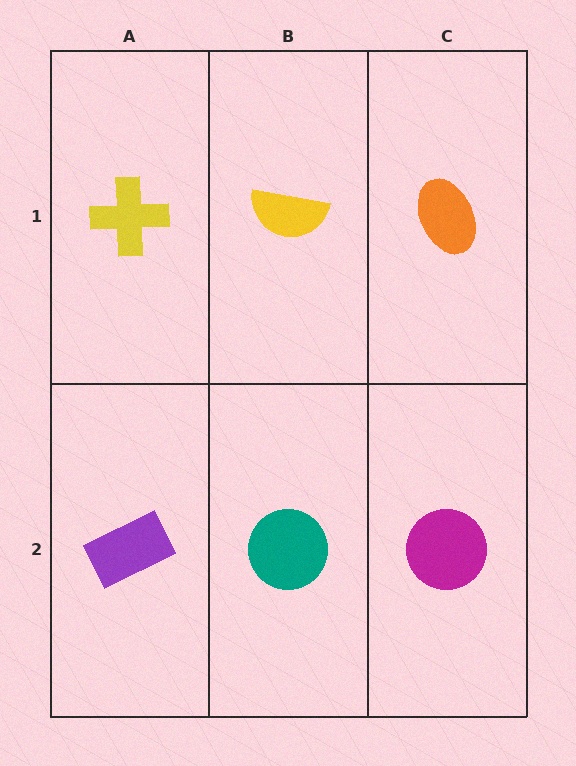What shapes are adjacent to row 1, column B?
A teal circle (row 2, column B), a yellow cross (row 1, column A), an orange ellipse (row 1, column C).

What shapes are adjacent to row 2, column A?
A yellow cross (row 1, column A), a teal circle (row 2, column B).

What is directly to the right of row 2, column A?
A teal circle.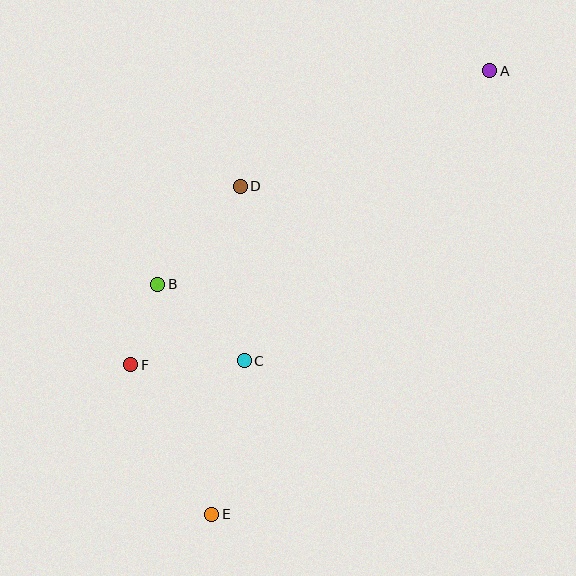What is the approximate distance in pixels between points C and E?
The distance between C and E is approximately 157 pixels.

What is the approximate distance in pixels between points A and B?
The distance between A and B is approximately 395 pixels.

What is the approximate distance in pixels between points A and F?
The distance between A and F is approximately 464 pixels.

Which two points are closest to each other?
Points B and F are closest to each other.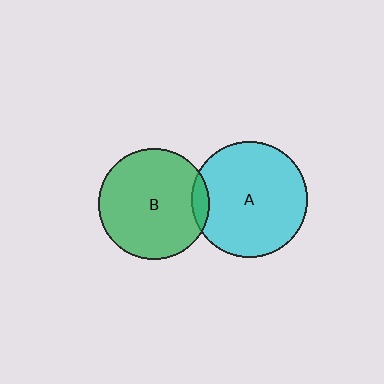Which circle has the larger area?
Circle A (cyan).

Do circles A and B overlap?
Yes.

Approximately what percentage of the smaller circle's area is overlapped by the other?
Approximately 10%.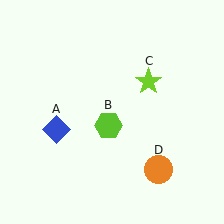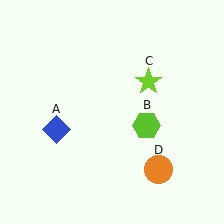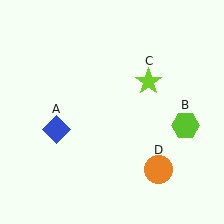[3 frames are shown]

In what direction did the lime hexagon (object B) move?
The lime hexagon (object B) moved right.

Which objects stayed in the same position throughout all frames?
Blue diamond (object A) and lime star (object C) and orange circle (object D) remained stationary.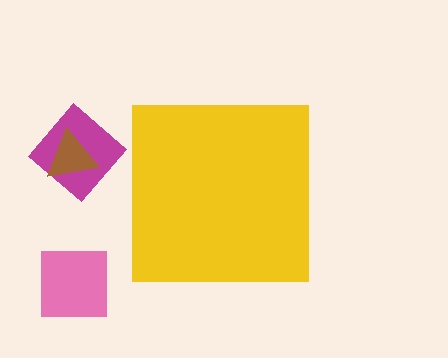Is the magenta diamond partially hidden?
No, the magenta diamond is fully visible.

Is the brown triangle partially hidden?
No, the brown triangle is fully visible.